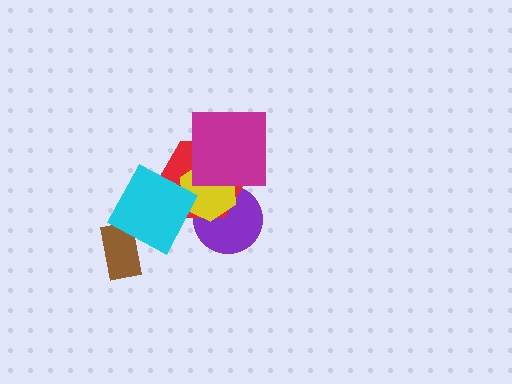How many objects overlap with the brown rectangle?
1 object overlaps with the brown rectangle.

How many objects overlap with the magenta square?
2 objects overlap with the magenta square.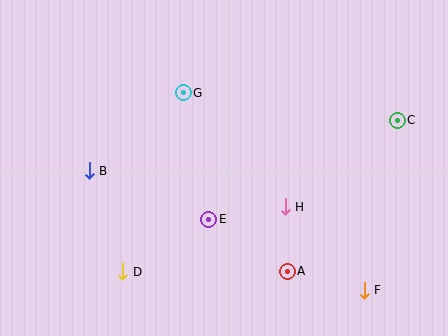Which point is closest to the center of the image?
Point E at (209, 219) is closest to the center.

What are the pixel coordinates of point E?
Point E is at (209, 219).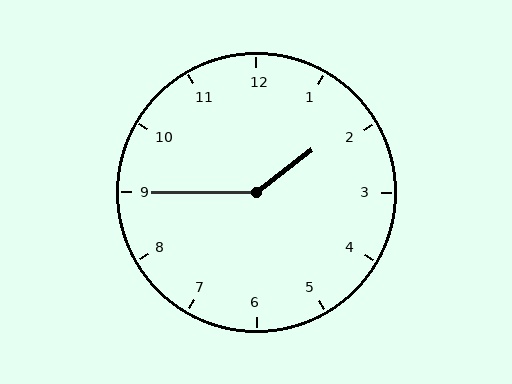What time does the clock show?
1:45.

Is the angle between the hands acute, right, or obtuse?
It is obtuse.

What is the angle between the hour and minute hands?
Approximately 142 degrees.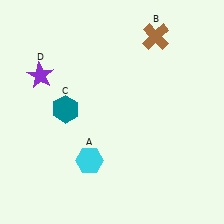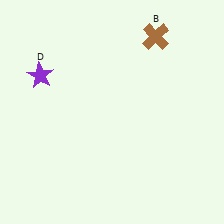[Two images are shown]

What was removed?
The teal hexagon (C), the cyan hexagon (A) were removed in Image 2.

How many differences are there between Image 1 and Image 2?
There are 2 differences between the two images.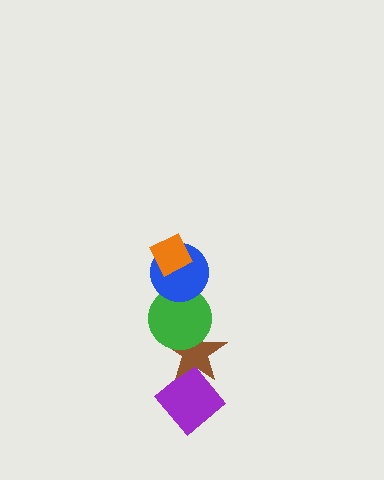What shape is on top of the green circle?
The blue circle is on top of the green circle.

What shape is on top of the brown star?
The green circle is on top of the brown star.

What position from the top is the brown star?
The brown star is 4th from the top.